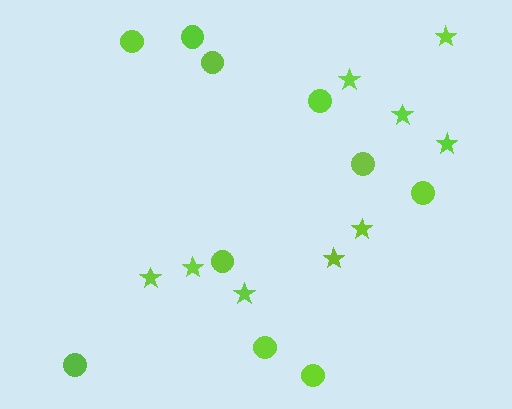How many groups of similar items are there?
There are 2 groups: one group of circles (10) and one group of stars (9).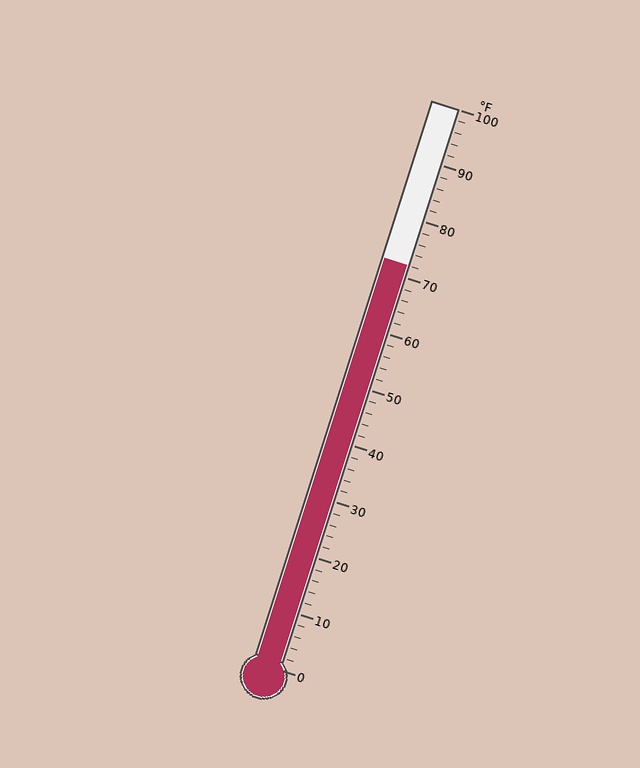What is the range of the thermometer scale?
The thermometer scale ranges from 0°F to 100°F.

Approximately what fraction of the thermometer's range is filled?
The thermometer is filled to approximately 70% of its range.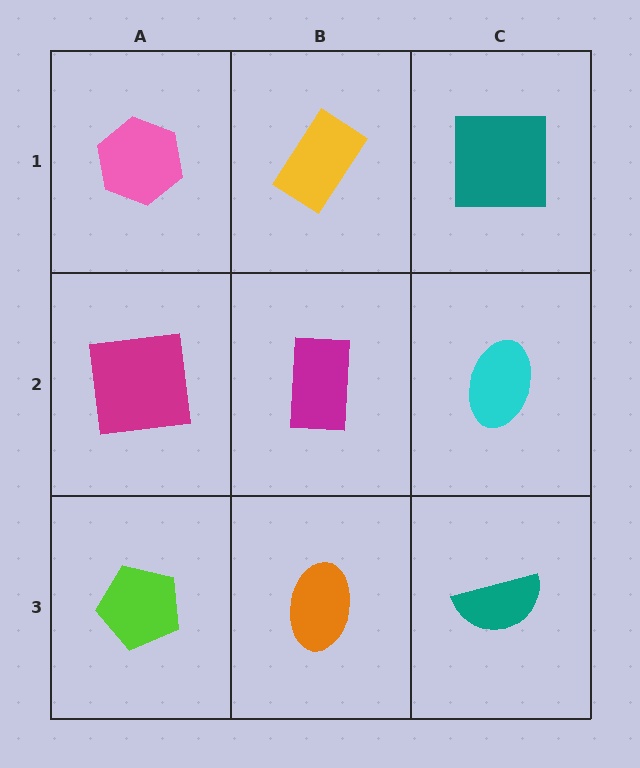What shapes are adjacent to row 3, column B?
A magenta rectangle (row 2, column B), a lime pentagon (row 3, column A), a teal semicircle (row 3, column C).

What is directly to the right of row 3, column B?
A teal semicircle.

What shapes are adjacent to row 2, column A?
A pink hexagon (row 1, column A), a lime pentagon (row 3, column A), a magenta rectangle (row 2, column B).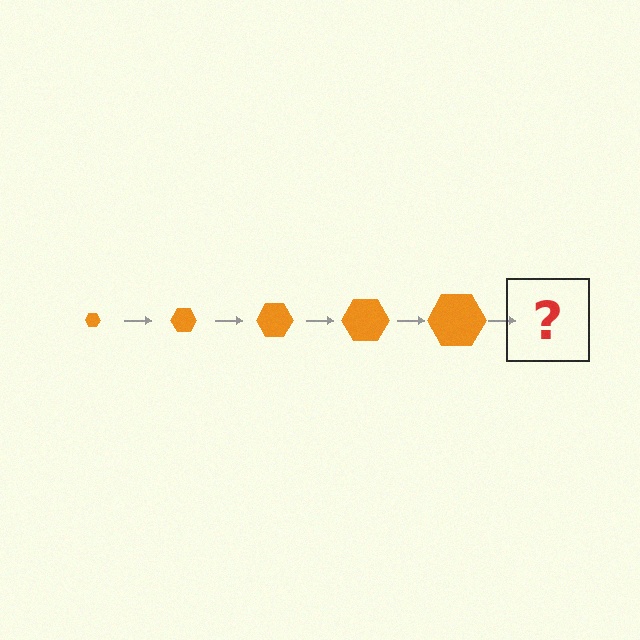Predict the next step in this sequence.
The next step is an orange hexagon, larger than the previous one.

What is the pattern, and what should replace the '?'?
The pattern is that the hexagon gets progressively larger each step. The '?' should be an orange hexagon, larger than the previous one.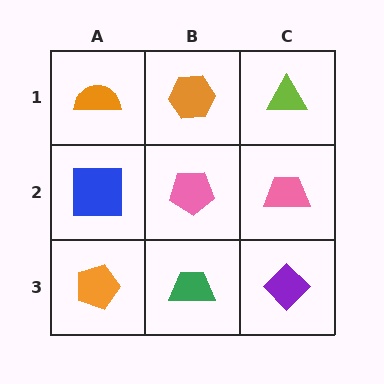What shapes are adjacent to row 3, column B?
A pink pentagon (row 2, column B), an orange pentagon (row 3, column A), a purple diamond (row 3, column C).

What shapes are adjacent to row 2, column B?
An orange hexagon (row 1, column B), a green trapezoid (row 3, column B), a blue square (row 2, column A), a pink trapezoid (row 2, column C).